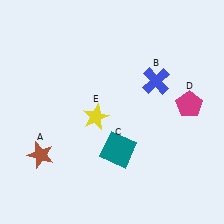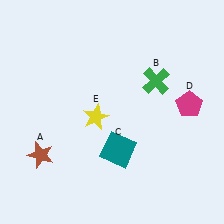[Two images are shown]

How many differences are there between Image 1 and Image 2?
There is 1 difference between the two images.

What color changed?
The cross (B) changed from blue in Image 1 to green in Image 2.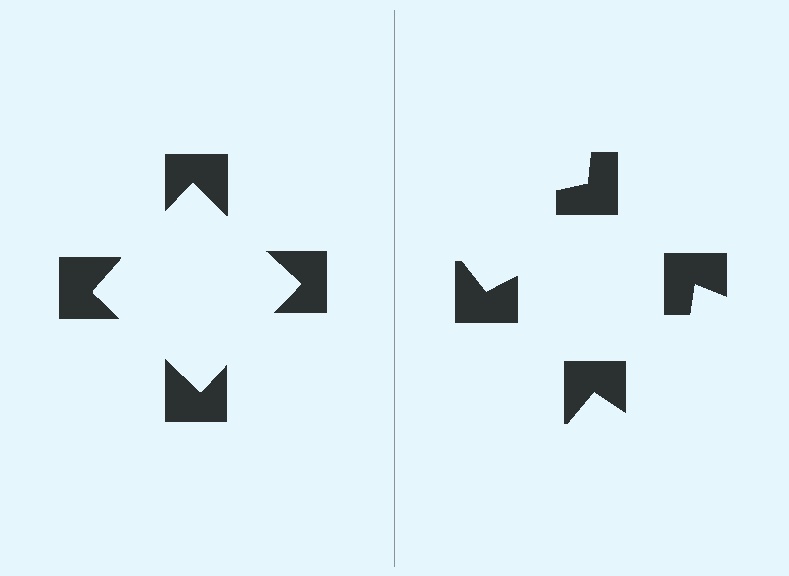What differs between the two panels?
The notched squares are positioned identically on both sides; only the wedge orientations differ. On the left they align to a square; on the right they are misaligned.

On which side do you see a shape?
An illusory square appears on the left side. On the right side the wedge cuts are rotated, so no coherent shape forms.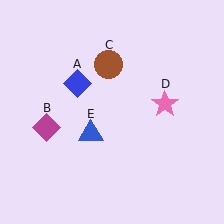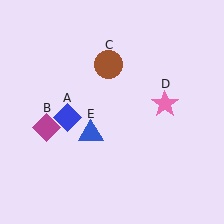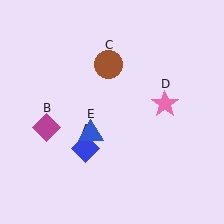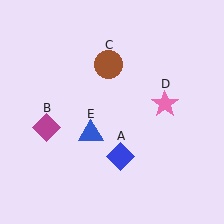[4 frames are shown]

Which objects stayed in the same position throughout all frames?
Magenta diamond (object B) and brown circle (object C) and pink star (object D) and blue triangle (object E) remained stationary.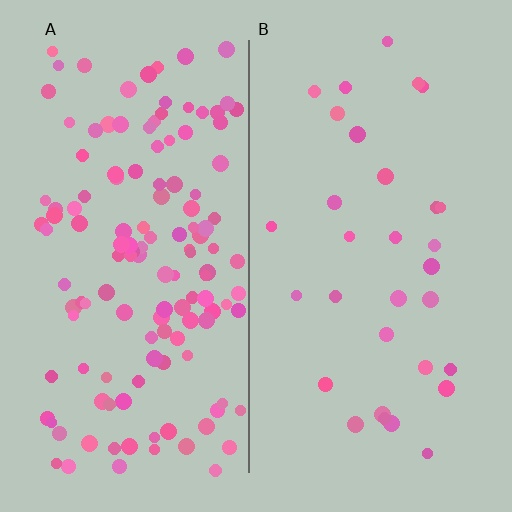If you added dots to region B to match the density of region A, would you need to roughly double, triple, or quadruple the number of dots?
Approximately quadruple.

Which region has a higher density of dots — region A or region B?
A (the left).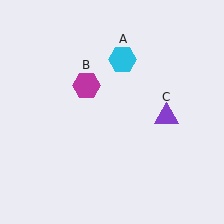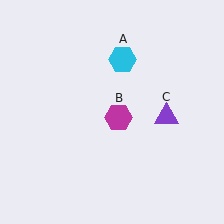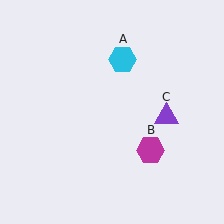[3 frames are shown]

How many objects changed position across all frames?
1 object changed position: magenta hexagon (object B).